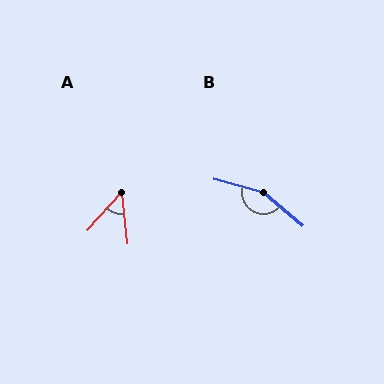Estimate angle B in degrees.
Approximately 155 degrees.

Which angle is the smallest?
A, at approximately 49 degrees.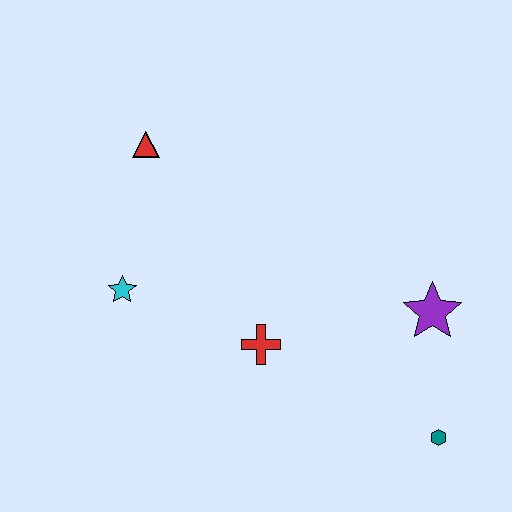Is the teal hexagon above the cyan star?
No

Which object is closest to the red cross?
The cyan star is closest to the red cross.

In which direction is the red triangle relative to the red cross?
The red triangle is above the red cross.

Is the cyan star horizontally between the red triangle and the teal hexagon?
No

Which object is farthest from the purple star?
The red triangle is farthest from the purple star.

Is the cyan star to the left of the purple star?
Yes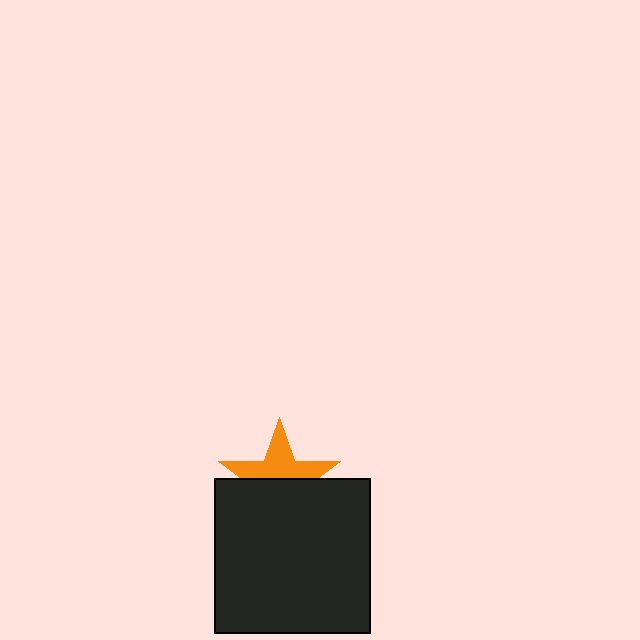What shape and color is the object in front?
The object in front is a black square.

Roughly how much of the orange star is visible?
About half of it is visible (roughly 48%).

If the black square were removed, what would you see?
You would see the complete orange star.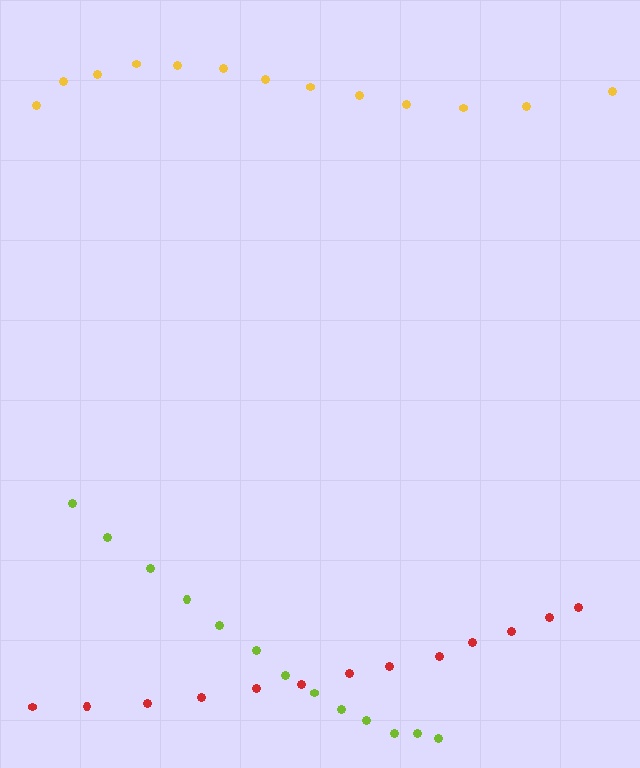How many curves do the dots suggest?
There are 3 distinct paths.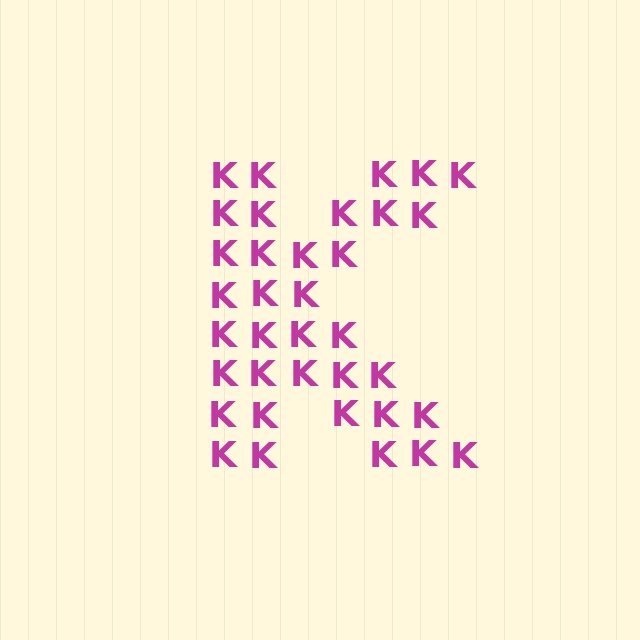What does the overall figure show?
The overall figure shows the letter K.